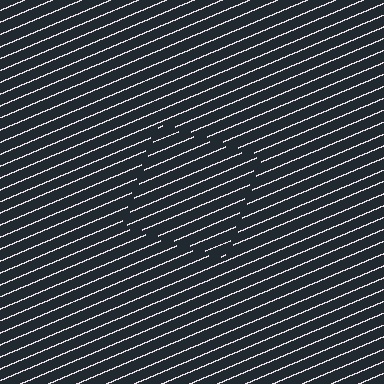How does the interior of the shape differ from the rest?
The interior of the shape contains the same grating, shifted by half a period — the contour is defined by the phase discontinuity where line-ends from the inner and outer gratings abut.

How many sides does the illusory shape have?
4 sides — the line-ends trace a square.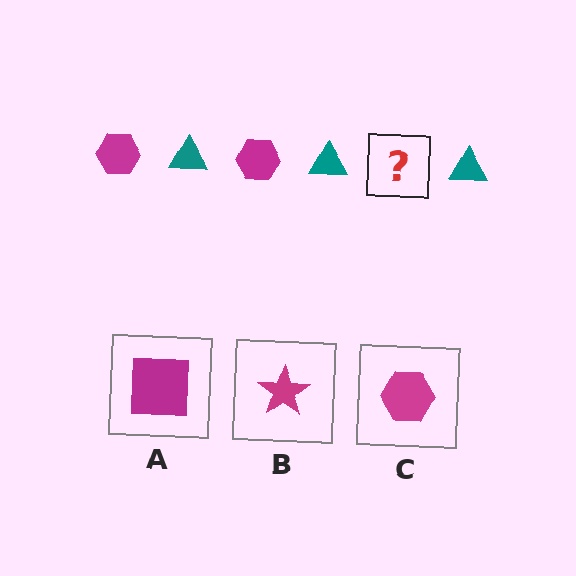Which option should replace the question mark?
Option C.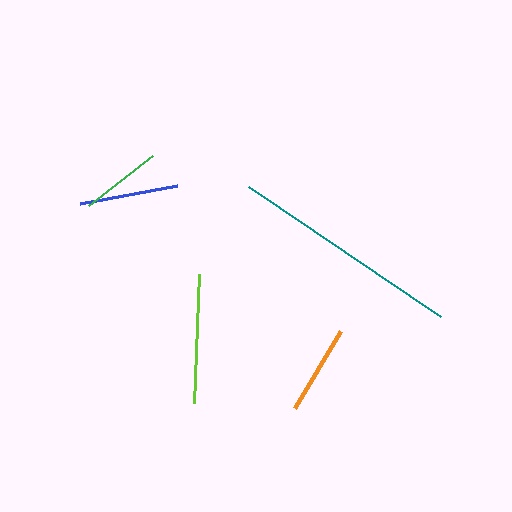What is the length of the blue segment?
The blue segment is approximately 99 pixels long.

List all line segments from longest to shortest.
From longest to shortest: teal, lime, blue, orange, green.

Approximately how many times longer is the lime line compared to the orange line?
The lime line is approximately 1.4 times the length of the orange line.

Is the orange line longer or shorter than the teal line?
The teal line is longer than the orange line.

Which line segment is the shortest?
The green line is the shortest at approximately 81 pixels.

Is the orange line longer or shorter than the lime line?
The lime line is longer than the orange line.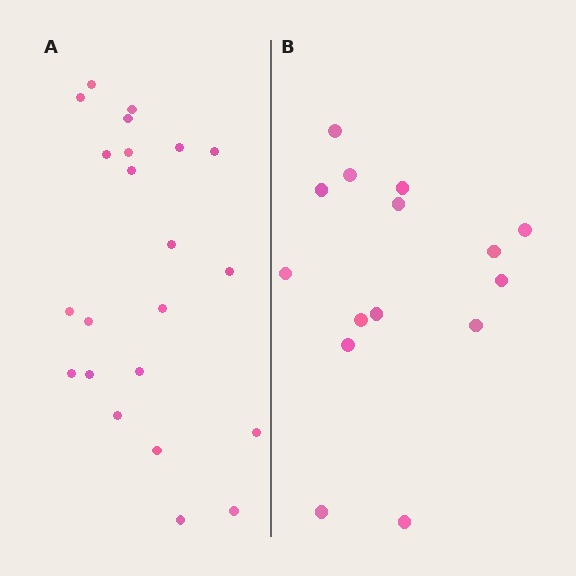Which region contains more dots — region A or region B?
Region A (the left region) has more dots.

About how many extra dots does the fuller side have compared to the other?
Region A has roughly 8 or so more dots than region B.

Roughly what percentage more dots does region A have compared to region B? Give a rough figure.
About 45% more.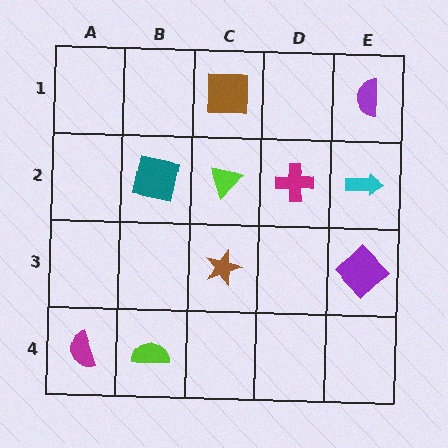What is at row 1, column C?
A brown square.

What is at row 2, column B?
A teal square.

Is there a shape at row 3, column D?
No, that cell is empty.